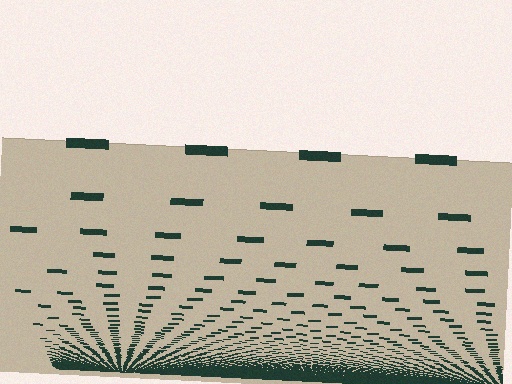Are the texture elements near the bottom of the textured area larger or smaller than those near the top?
Smaller. The gradient is inverted — elements near the bottom are smaller and denser.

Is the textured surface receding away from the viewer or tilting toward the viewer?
The surface appears to tilt toward the viewer. Texture elements get larger and sparser toward the top.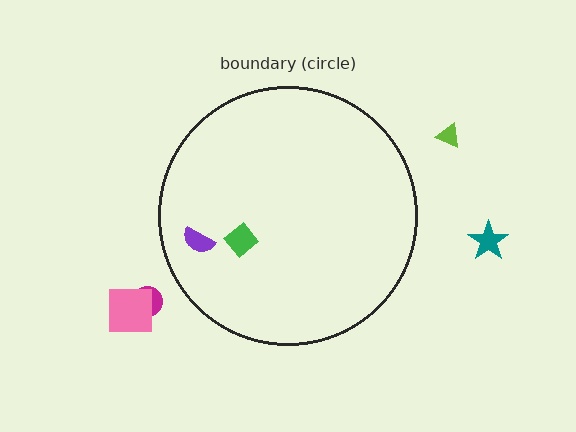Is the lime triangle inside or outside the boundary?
Outside.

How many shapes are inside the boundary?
2 inside, 4 outside.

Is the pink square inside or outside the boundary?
Outside.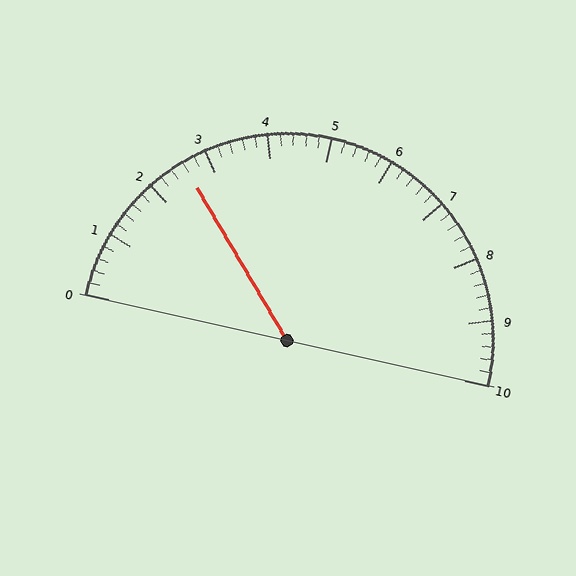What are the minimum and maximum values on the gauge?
The gauge ranges from 0 to 10.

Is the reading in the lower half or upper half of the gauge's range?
The reading is in the lower half of the range (0 to 10).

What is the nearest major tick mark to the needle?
The nearest major tick mark is 3.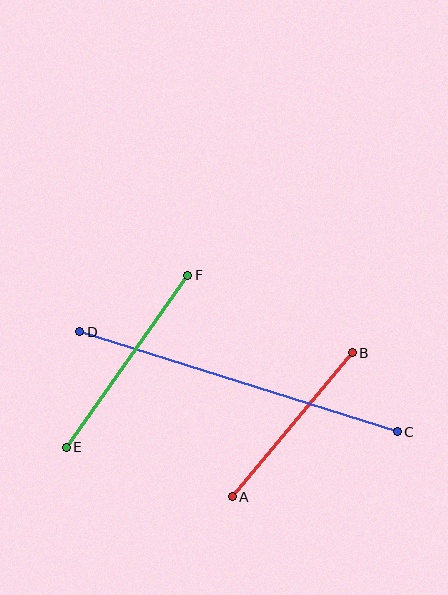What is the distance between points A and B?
The distance is approximately 187 pixels.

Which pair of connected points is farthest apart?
Points C and D are farthest apart.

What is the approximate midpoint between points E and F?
The midpoint is at approximately (127, 361) pixels.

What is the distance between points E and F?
The distance is approximately 211 pixels.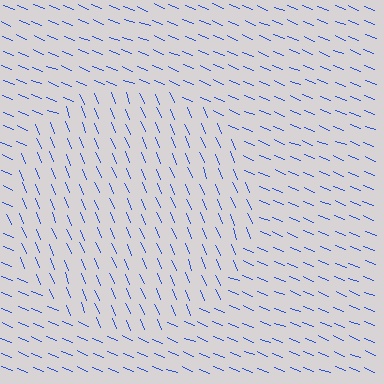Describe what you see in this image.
The image is filled with small blue line segments. A circle region in the image has lines oriented differently from the surrounding lines, creating a visible texture boundary.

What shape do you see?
I see a circle.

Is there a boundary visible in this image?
Yes, there is a texture boundary formed by a change in line orientation.